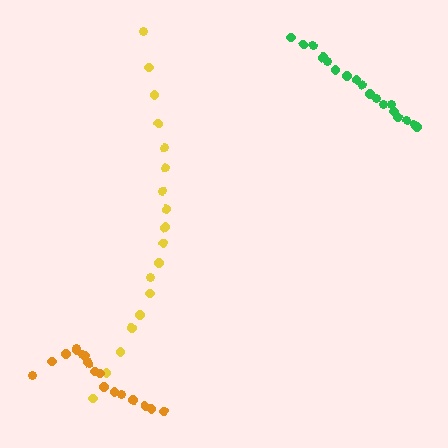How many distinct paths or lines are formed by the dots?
There are 3 distinct paths.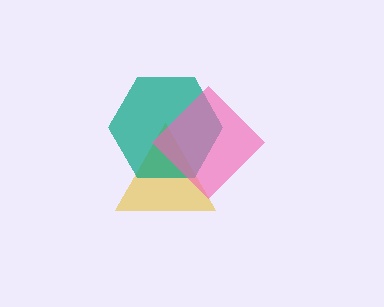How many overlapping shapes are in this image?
There are 3 overlapping shapes in the image.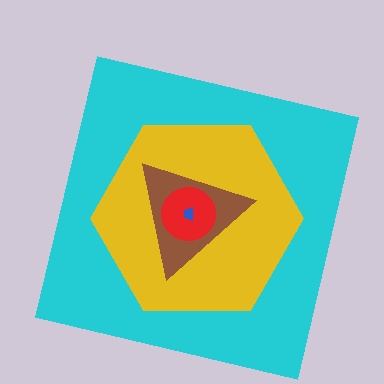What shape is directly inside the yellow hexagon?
The brown triangle.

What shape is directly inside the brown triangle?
The red circle.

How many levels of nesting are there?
5.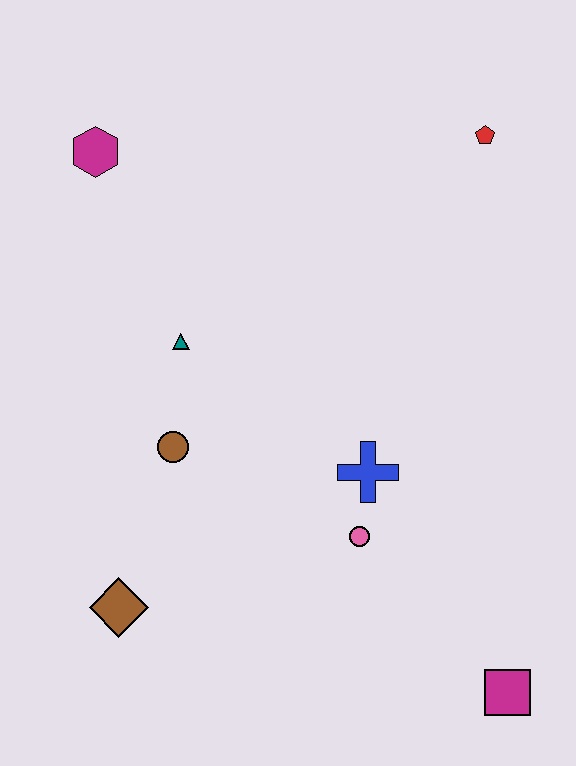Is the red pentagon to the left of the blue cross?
No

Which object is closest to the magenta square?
The pink circle is closest to the magenta square.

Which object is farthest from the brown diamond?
The red pentagon is farthest from the brown diamond.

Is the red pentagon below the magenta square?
No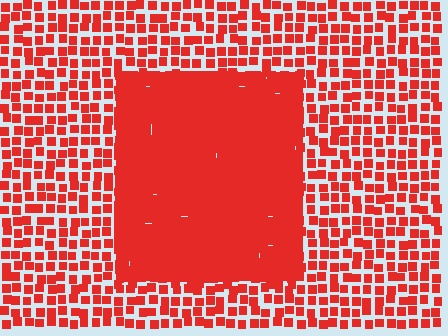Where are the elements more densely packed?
The elements are more densely packed inside the rectangle boundary.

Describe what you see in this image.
The image contains small red elements arranged at two different densities. A rectangle-shaped region is visible where the elements are more densely packed than the surrounding area.